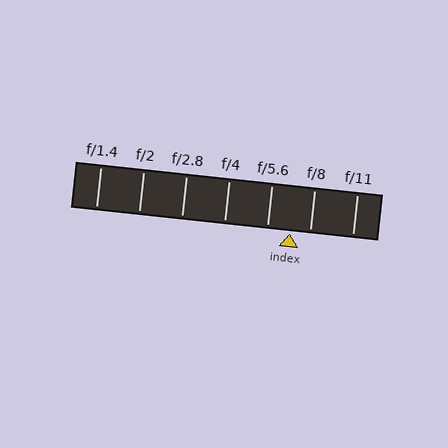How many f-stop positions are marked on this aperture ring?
There are 7 f-stop positions marked.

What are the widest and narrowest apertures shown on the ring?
The widest aperture shown is f/1.4 and the narrowest is f/11.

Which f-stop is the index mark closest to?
The index mark is closest to f/8.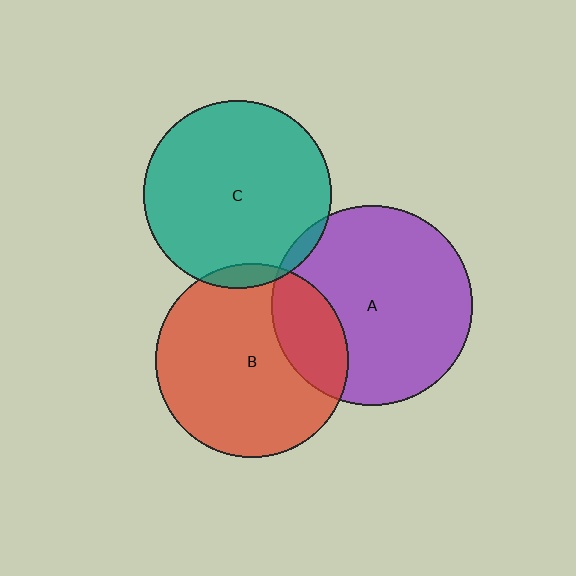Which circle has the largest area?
Circle A (purple).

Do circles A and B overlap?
Yes.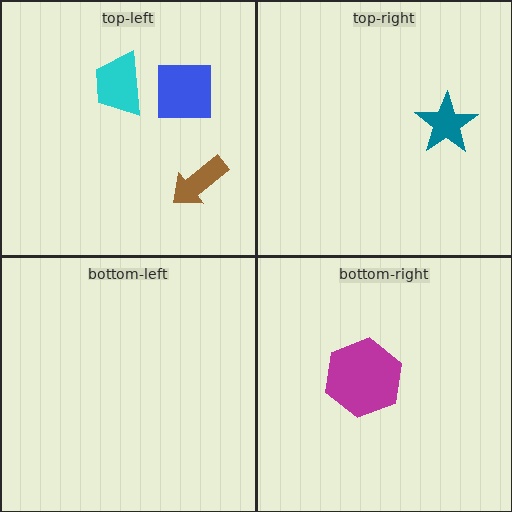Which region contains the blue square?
The top-left region.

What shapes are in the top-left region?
The cyan trapezoid, the brown arrow, the blue square.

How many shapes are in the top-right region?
1.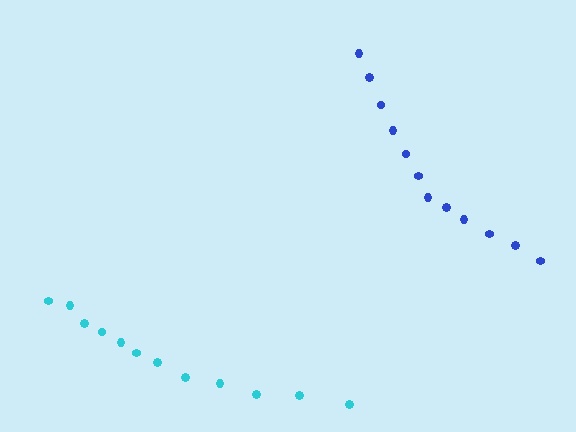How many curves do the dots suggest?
There are 2 distinct paths.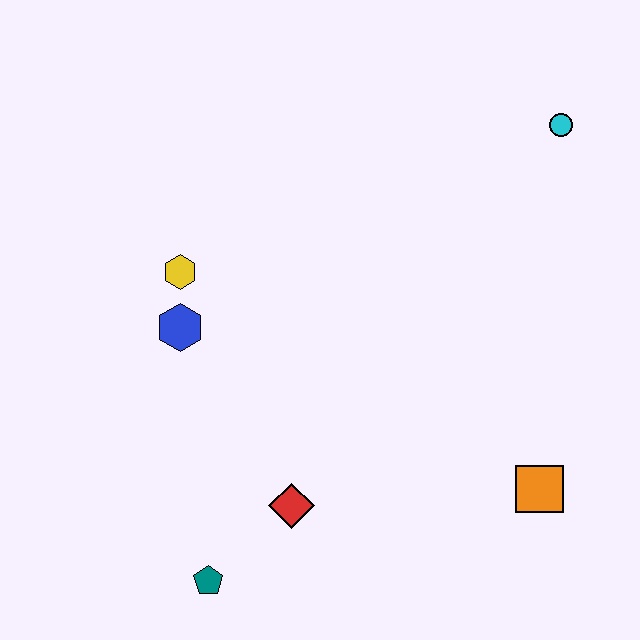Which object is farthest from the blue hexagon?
The cyan circle is farthest from the blue hexagon.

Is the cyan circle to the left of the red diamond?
No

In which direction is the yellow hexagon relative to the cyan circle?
The yellow hexagon is to the left of the cyan circle.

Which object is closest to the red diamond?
The teal pentagon is closest to the red diamond.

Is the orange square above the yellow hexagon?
No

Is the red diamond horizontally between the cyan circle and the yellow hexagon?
Yes